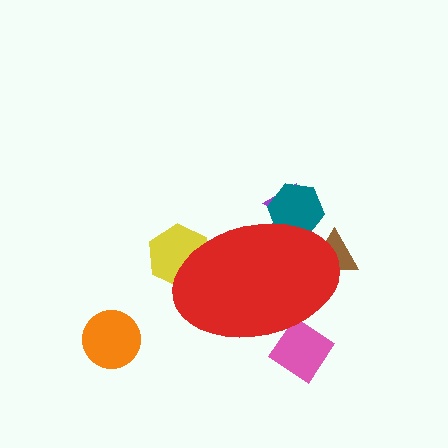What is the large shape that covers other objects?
A red ellipse.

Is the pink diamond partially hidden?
Yes, the pink diamond is partially hidden behind the red ellipse.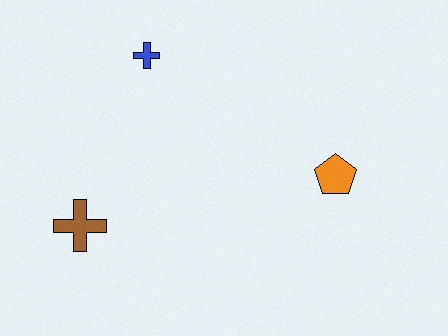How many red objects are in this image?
There are no red objects.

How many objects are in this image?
There are 3 objects.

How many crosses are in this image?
There are 2 crosses.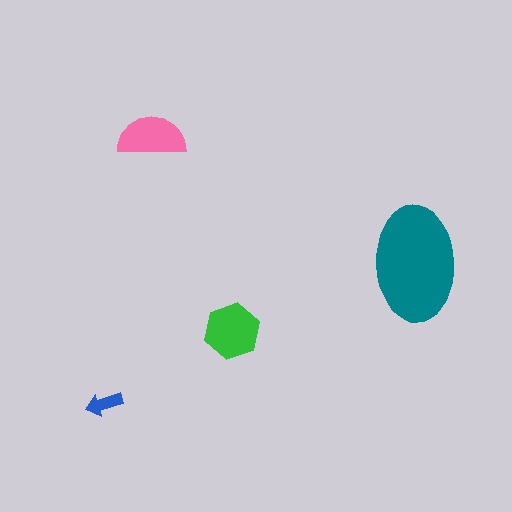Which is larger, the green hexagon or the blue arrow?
The green hexagon.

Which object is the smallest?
The blue arrow.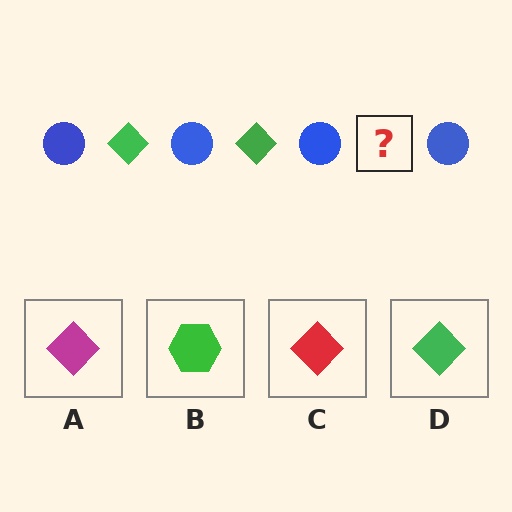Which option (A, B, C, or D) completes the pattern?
D.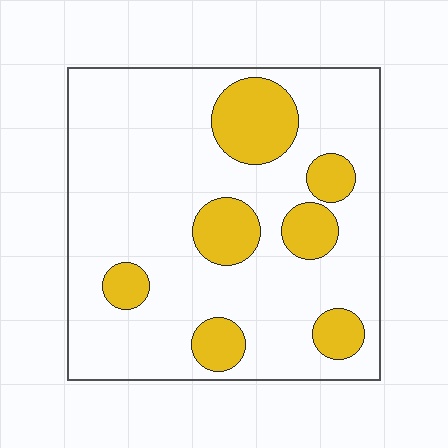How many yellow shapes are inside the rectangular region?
7.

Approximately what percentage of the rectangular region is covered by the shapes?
Approximately 20%.